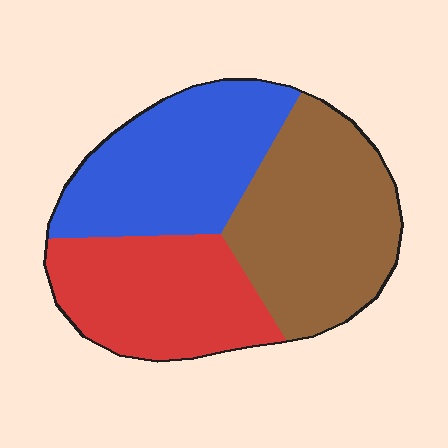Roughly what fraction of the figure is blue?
Blue covers about 35% of the figure.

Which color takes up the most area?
Brown, at roughly 35%.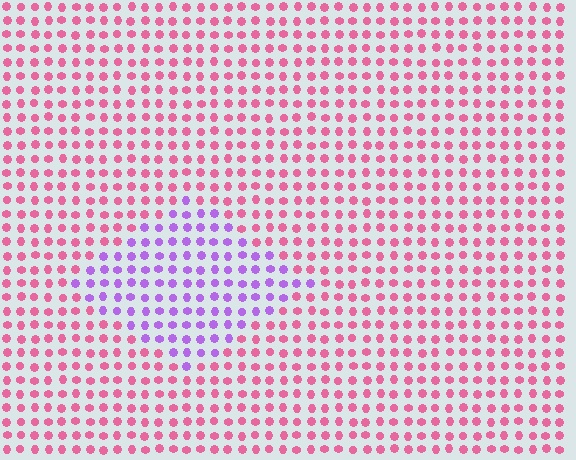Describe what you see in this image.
The image is filled with small pink elements in a uniform arrangement. A diamond-shaped region is visible where the elements are tinted to a slightly different hue, forming a subtle color boundary.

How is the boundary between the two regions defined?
The boundary is defined purely by a slight shift in hue (about 58 degrees). Spacing, size, and orientation are identical on both sides.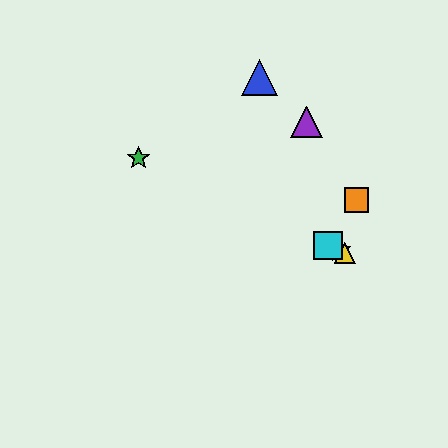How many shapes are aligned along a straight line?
4 shapes (the red star, the green star, the yellow triangle, the cyan square) are aligned along a straight line.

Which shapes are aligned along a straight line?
The red star, the green star, the yellow triangle, the cyan square are aligned along a straight line.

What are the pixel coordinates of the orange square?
The orange square is at (356, 200).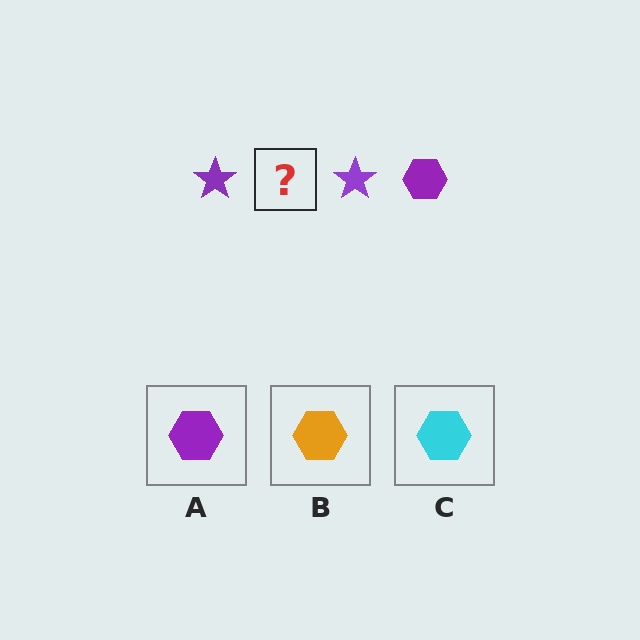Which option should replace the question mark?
Option A.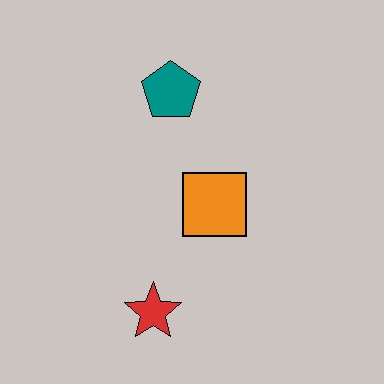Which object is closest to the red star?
The orange square is closest to the red star.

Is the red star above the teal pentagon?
No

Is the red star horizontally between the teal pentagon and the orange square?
No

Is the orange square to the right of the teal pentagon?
Yes